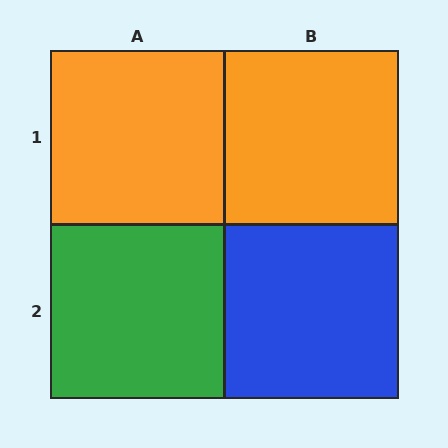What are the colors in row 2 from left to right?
Green, blue.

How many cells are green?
1 cell is green.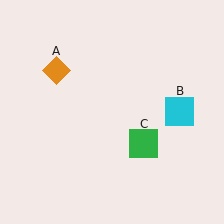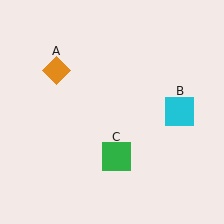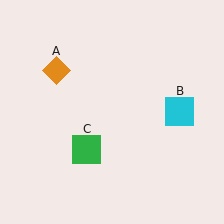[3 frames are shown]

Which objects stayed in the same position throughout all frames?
Orange diamond (object A) and cyan square (object B) remained stationary.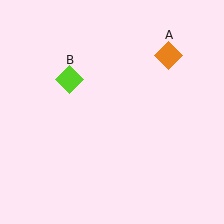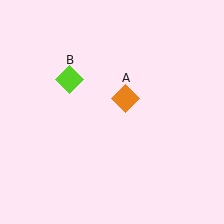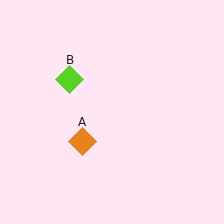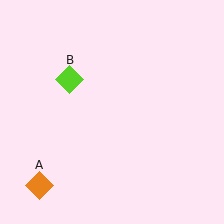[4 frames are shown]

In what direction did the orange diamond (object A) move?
The orange diamond (object A) moved down and to the left.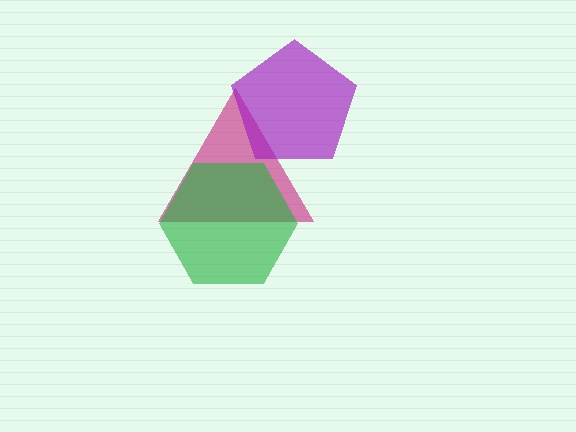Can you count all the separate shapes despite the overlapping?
Yes, there are 3 separate shapes.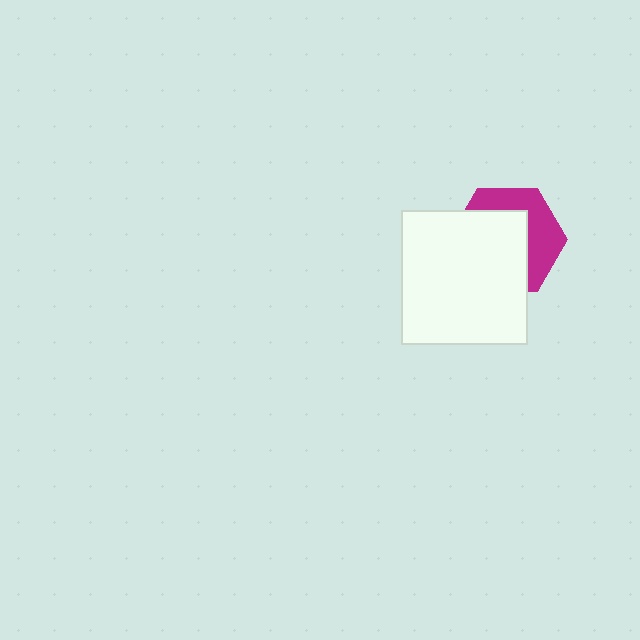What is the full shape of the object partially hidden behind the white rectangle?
The partially hidden object is a magenta hexagon.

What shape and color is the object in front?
The object in front is a white rectangle.